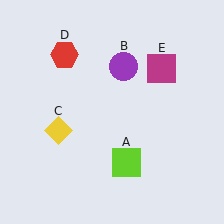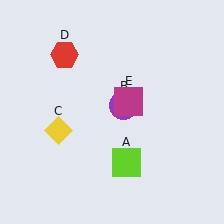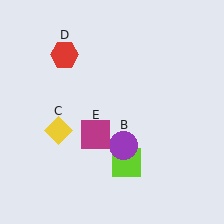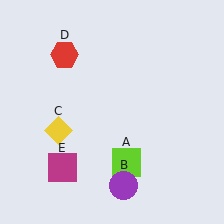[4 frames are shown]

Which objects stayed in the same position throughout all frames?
Lime square (object A) and yellow diamond (object C) and red hexagon (object D) remained stationary.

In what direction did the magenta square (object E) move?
The magenta square (object E) moved down and to the left.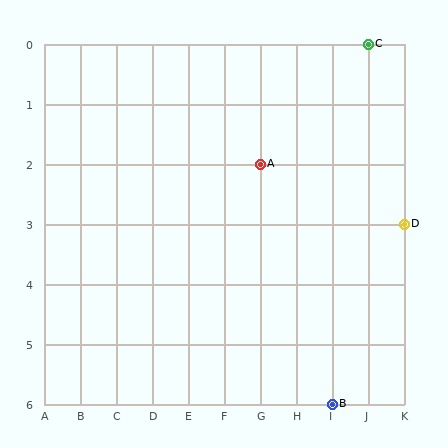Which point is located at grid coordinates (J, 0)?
Point C is at (J, 0).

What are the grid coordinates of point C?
Point C is at grid coordinates (J, 0).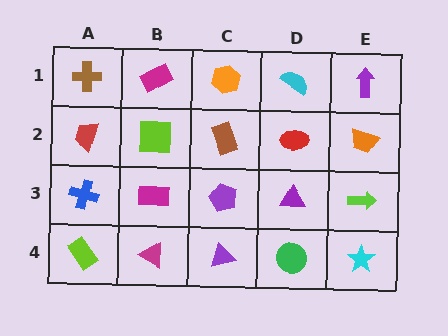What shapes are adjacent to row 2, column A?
A brown cross (row 1, column A), a blue cross (row 3, column A), a lime square (row 2, column B).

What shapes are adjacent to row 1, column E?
An orange trapezoid (row 2, column E), a cyan semicircle (row 1, column D).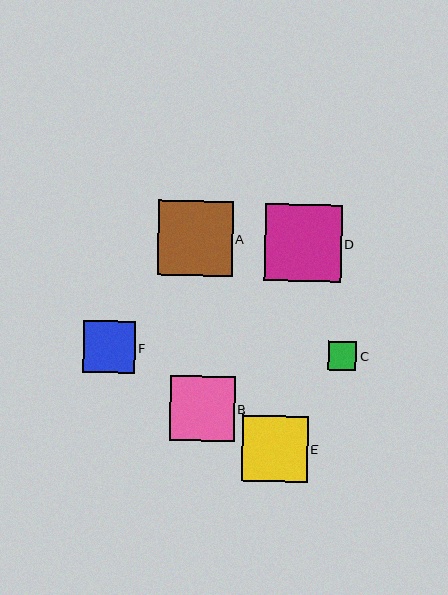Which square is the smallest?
Square C is the smallest with a size of approximately 28 pixels.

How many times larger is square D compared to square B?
Square D is approximately 1.2 times the size of square B.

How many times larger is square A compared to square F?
Square A is approximately 1.4 times the size of square F.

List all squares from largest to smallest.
From largest to smallest: D, A, E, B, F, C.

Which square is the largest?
Square D is the largest with a size of approximately 77 pixels.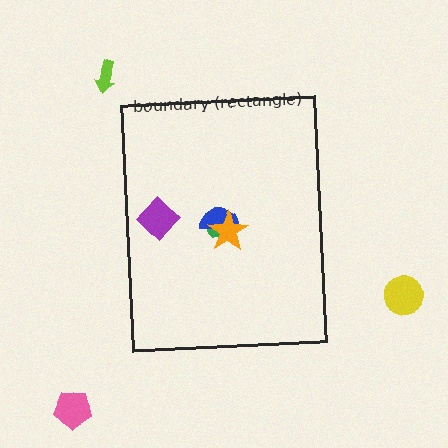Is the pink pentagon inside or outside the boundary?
Outside.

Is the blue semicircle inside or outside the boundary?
Inside.